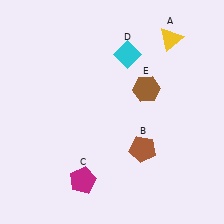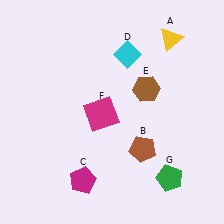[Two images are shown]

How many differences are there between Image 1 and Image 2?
There are 2 differences between the two images.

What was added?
A magenta square (F), a green pentagon (G) were added in Image 2.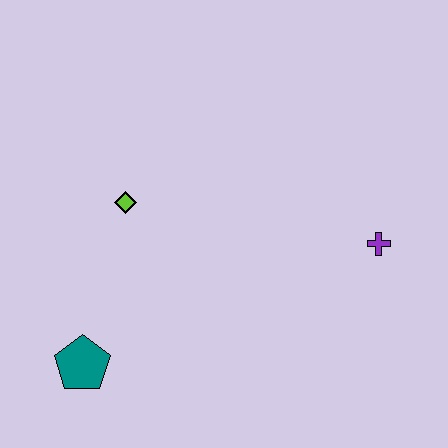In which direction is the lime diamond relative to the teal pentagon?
The lime diamond is above the teal pentagon.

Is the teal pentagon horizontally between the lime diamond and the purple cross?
No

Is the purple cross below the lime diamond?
Yes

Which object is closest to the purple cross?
The lime diamond is closest to the purple cross.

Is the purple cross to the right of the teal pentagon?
Yes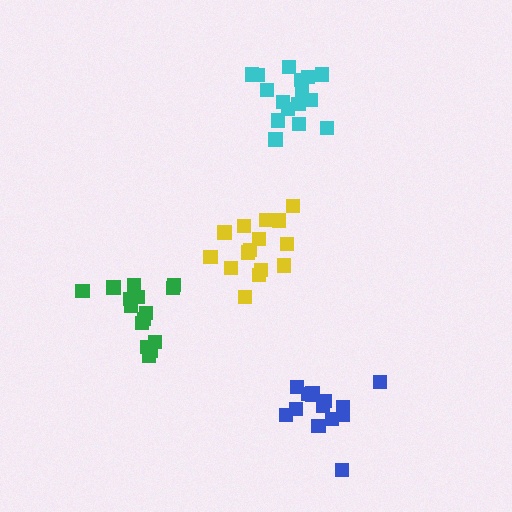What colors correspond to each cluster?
The clusters are colored: blue, cyan, green, yellow.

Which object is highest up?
The cyan cluster is topmost.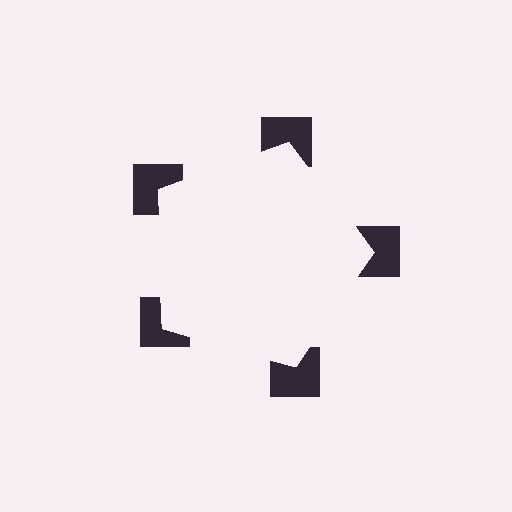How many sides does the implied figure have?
5 sides.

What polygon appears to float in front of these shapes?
An illusory pentagon — its edges are inferred from the aligned wedge cuts in the notched squares, not physically drawn.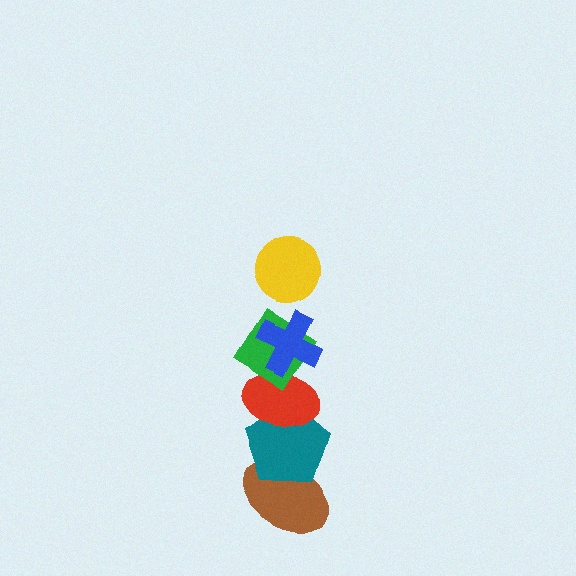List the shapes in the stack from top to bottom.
From top to bottom: the yellow circle, the blue cross, the green diamond, the red ellipse, the teal pentagon, the brown ellipse.